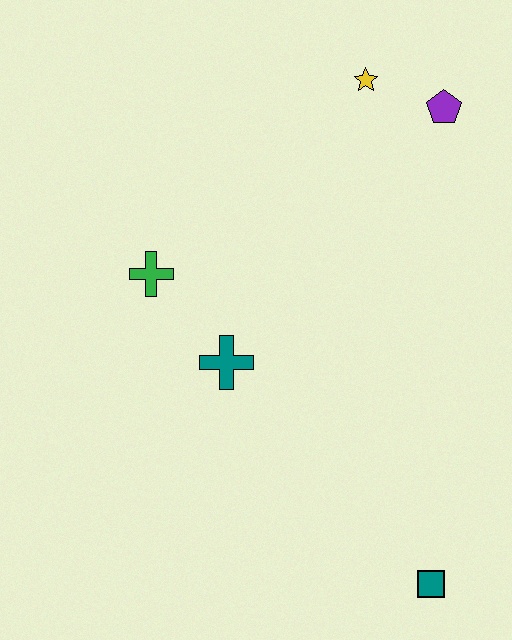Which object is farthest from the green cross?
The teal square is farthest from the green cross.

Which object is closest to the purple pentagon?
The yellow star is closest to the purple pentagon.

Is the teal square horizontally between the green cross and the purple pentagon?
Yes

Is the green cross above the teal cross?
Yes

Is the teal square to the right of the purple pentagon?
No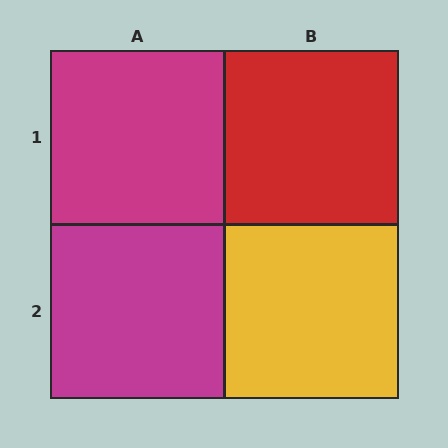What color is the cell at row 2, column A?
Magenta.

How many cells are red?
1 cell is red.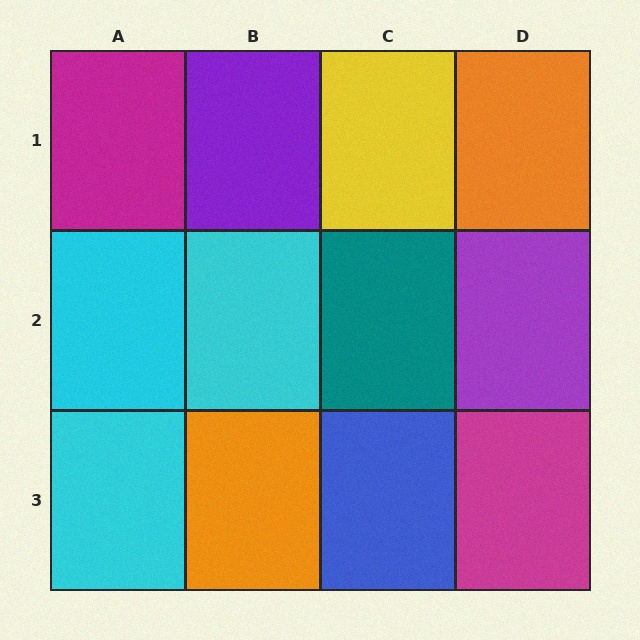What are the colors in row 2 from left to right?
Cyan, cyan, teal, purple.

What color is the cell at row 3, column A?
Cyan.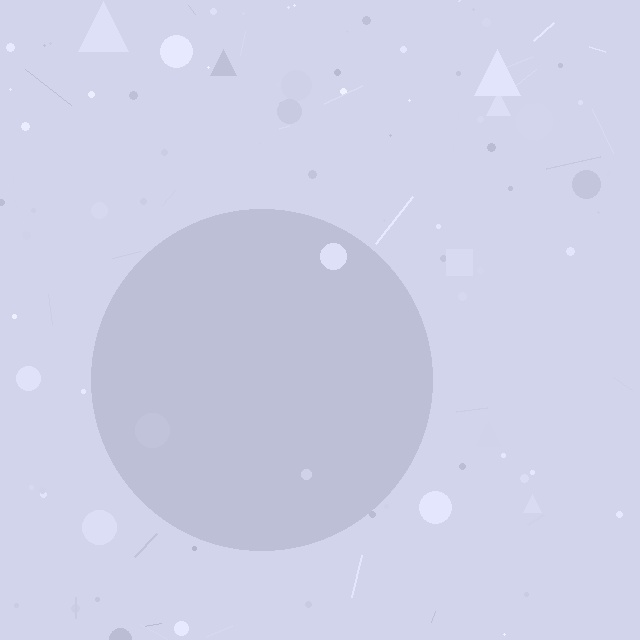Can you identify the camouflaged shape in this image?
The camouflaged shape is a circle.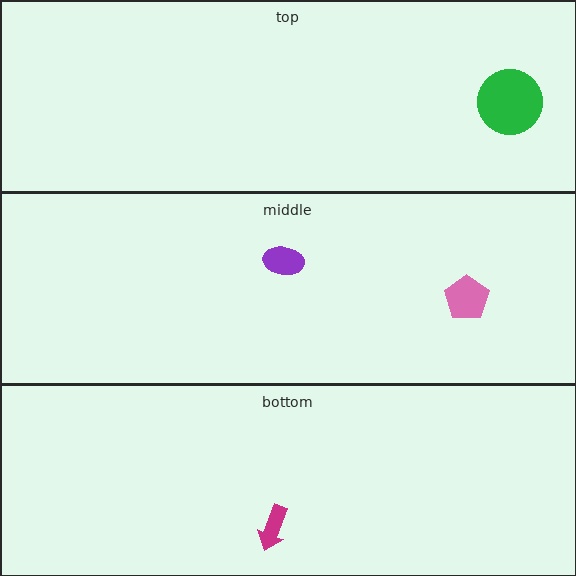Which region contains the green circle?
The top region.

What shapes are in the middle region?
The purple ellipse, the pink pentagon.